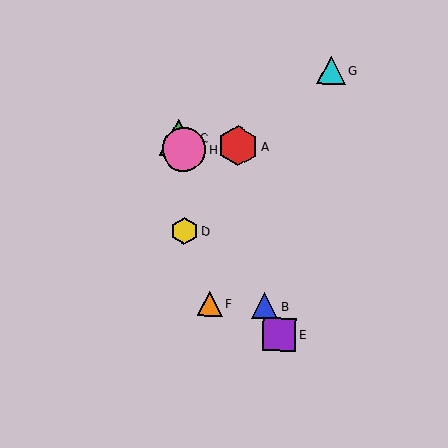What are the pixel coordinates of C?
Object C is at (178, 138).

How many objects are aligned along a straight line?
4 objects (B, C, E, H) are aligned along a straight line.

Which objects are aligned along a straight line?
Objects B, C, E, H are aligned along a straight line.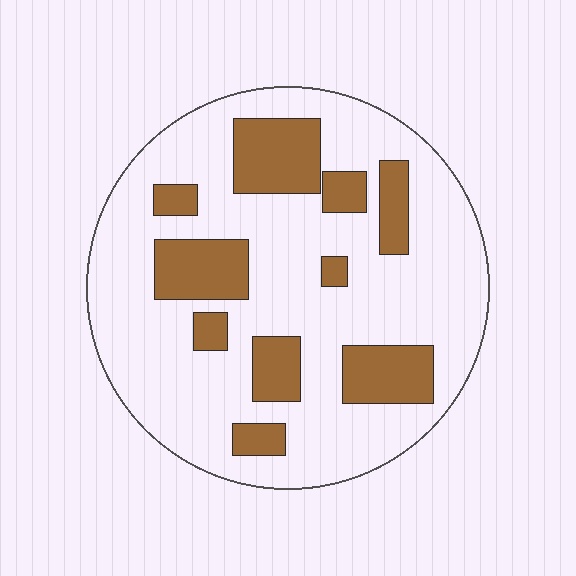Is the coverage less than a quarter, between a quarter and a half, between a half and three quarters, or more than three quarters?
Less than a quarter.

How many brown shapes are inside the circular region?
10.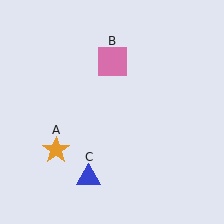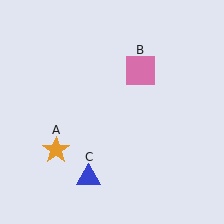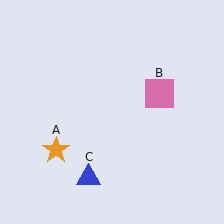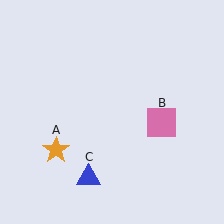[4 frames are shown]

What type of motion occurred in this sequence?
The pink square (object B) rotated clockwise around the center of the scene.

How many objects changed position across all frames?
1 object changed position: pink square (object B).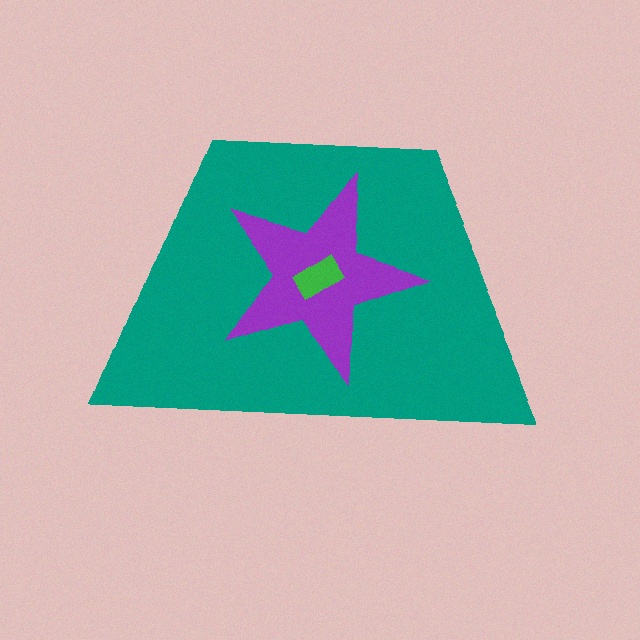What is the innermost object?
The green rectangle.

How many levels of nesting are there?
3.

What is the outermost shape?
The teal trapezoid.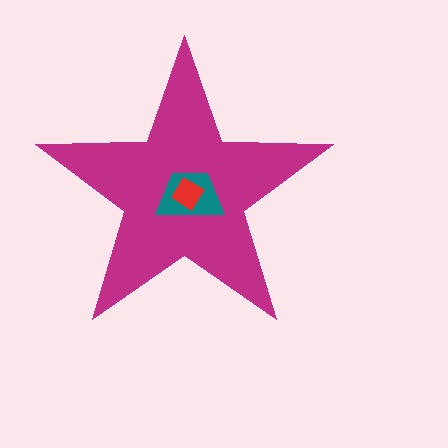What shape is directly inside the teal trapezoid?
The red diamond.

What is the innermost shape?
The red diamond.